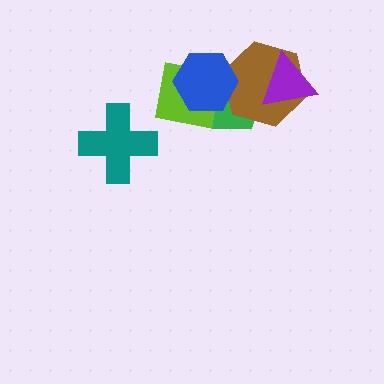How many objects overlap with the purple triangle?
2 objects overlap with the purple triangle.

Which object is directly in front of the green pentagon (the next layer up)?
The lime square is directly in front of the green pentagon.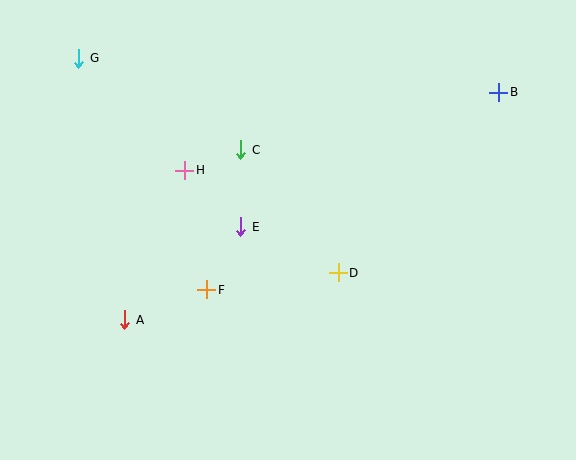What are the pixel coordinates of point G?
Point G is at (79, 58).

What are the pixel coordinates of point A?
Point A is at (125, 320).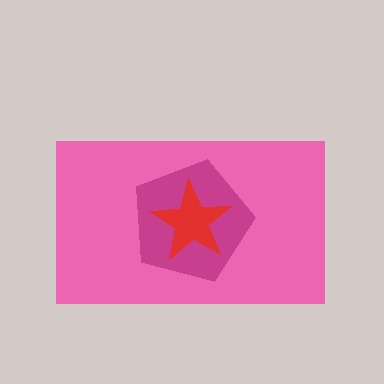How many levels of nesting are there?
3.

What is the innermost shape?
The red star.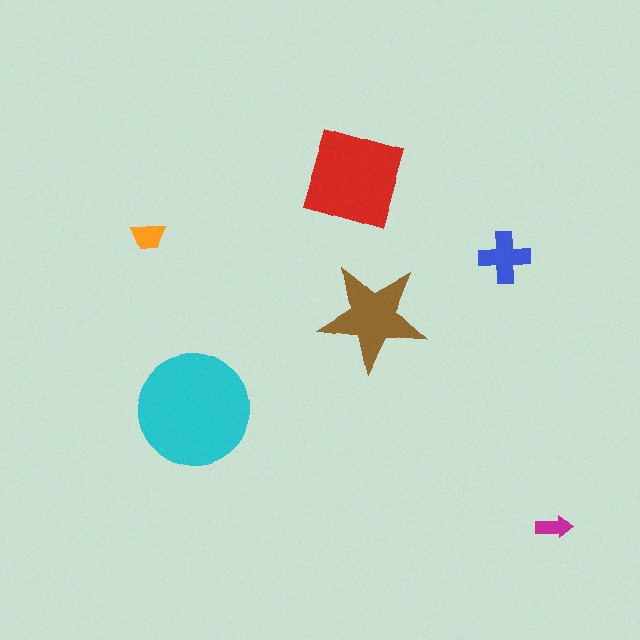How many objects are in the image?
There are 6 objects in the image.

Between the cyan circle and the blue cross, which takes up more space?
The cyan circle.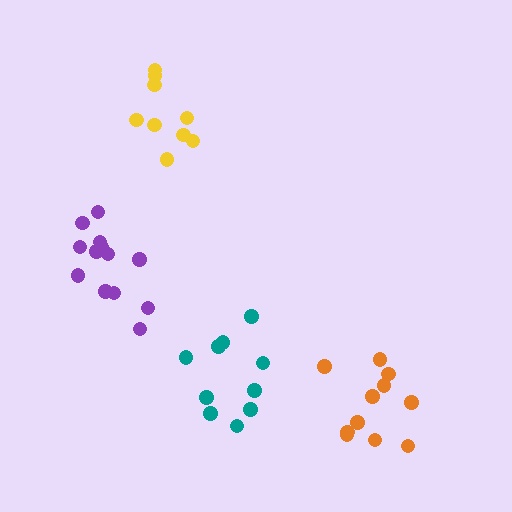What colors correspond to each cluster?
The clusters are colored: orange, yellow, teal, purple.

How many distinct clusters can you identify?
There are 4 distinct clusters.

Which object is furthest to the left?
The purple cluster is leftmost.